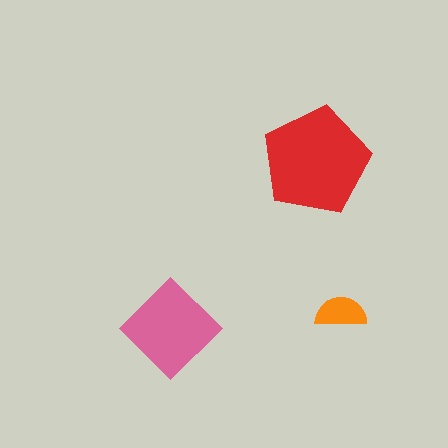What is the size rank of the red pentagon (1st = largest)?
1st.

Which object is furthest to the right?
The orange semicircle is rightmost.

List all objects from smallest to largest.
The orange semicircle, the pink diamond, the red pentagon.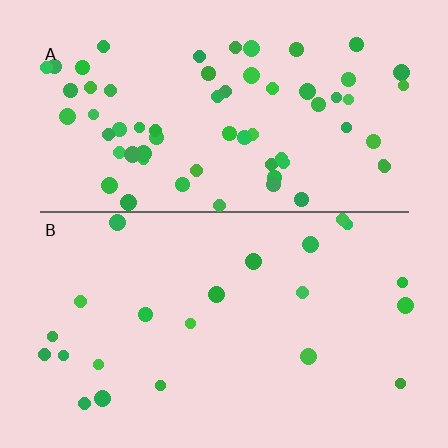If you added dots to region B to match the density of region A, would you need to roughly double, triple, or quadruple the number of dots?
Approximately triple.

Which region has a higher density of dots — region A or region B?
A (the top).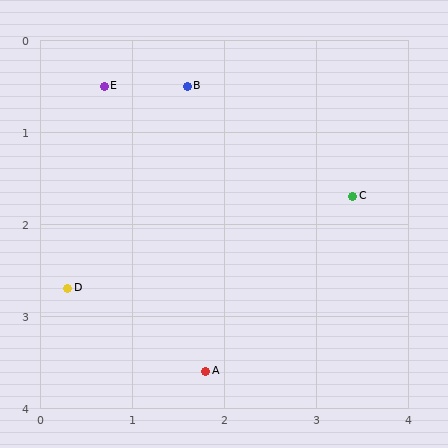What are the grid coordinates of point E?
Point E is at approximately (0.7, 0.5).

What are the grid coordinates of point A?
Point A is at approximately (1.8, 3.6).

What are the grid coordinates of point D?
Point D is at approximately (0.3, 2.7).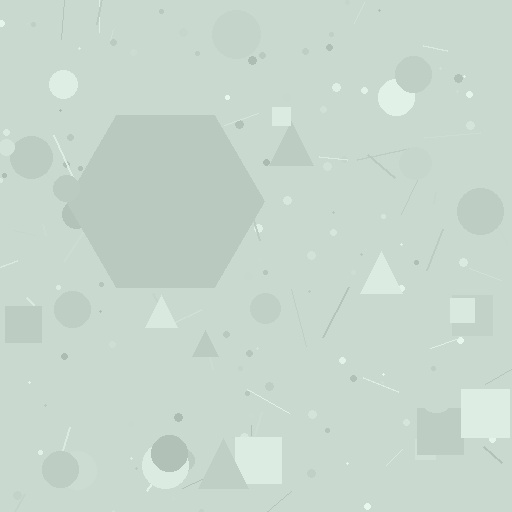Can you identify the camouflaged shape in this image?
The camouflaged shape is a hexagon.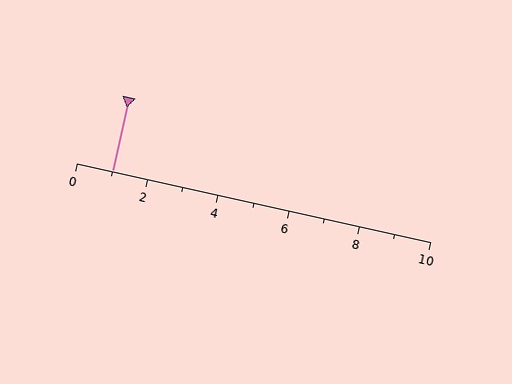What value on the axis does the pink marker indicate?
The marker indicates approximately 1.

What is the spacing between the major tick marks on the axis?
The major ticks are spaced 2 apart.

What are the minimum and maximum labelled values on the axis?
The axis runs from 0 to 10.